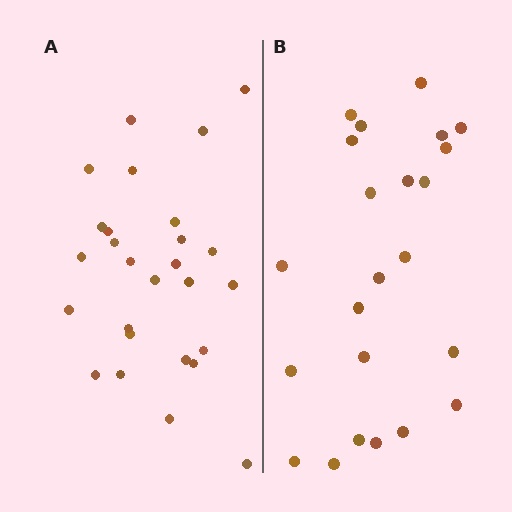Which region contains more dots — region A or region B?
Region A (the left region) has more dots.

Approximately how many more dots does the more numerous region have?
Region A has about 4 more dots than region B.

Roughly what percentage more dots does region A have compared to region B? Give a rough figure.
About 15% more.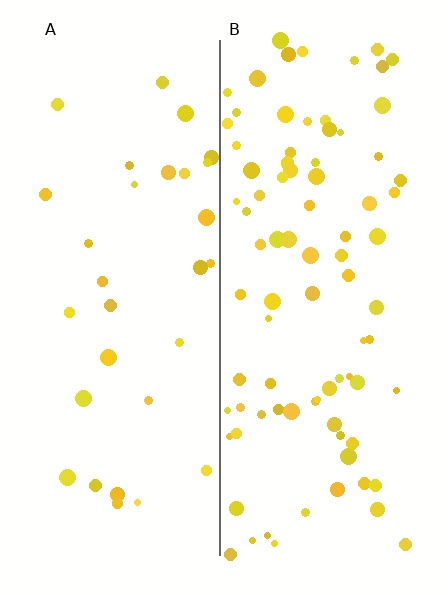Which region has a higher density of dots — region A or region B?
B (the right).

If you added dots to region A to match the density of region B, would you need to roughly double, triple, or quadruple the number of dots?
Approximately triple.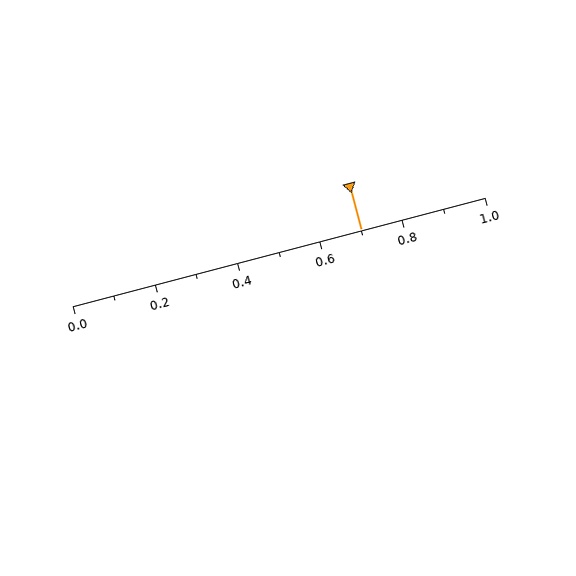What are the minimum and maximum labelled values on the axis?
The axis runs from 0.0 to 1.0.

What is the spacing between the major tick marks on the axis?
The major ticks are spaced 0.2 apart.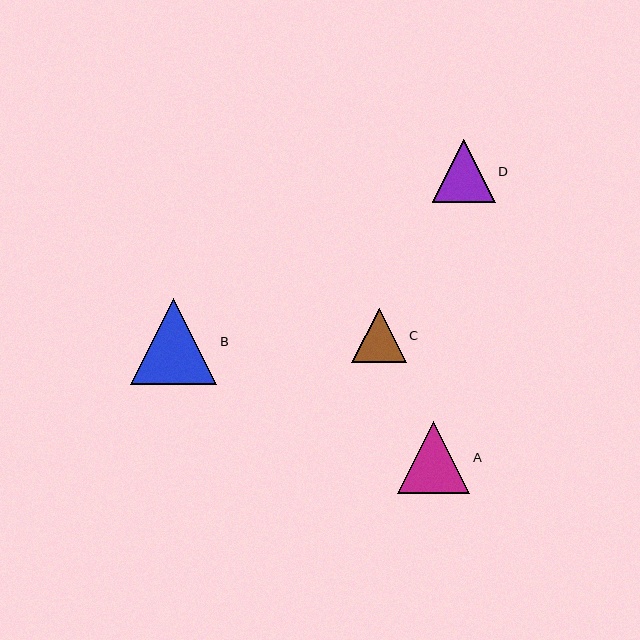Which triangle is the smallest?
Triangle C is the smallest with a size of approximately 54 pixels.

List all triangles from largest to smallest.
From largest to smallest: B, A, D, C.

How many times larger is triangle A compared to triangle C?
Triangle A is approximately 1.3 times the size of triangle C.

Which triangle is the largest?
Triangle B is the largest with a size of approximately 86 pixels.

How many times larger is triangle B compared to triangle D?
Triangle B is approximately 1.4 times the size of triangle D.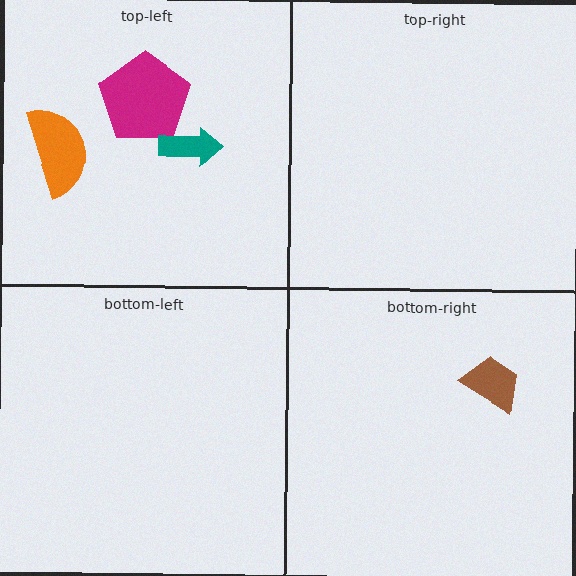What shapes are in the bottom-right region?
The brown trapezoid.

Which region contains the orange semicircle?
The top-left region.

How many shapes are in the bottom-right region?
1.